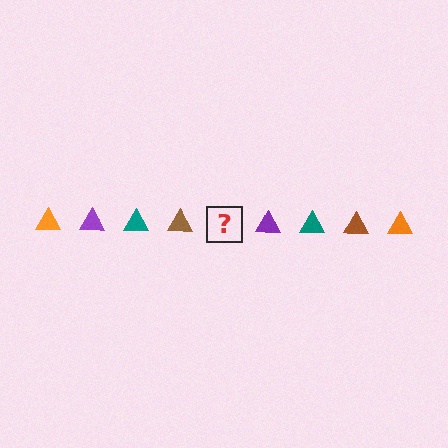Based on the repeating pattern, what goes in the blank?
The blank should be an orange triangle.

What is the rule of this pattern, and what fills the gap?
The rule is that the pattern cycles through orange, purple, teal, brown triangles. The gap should be filled with an orange triangle.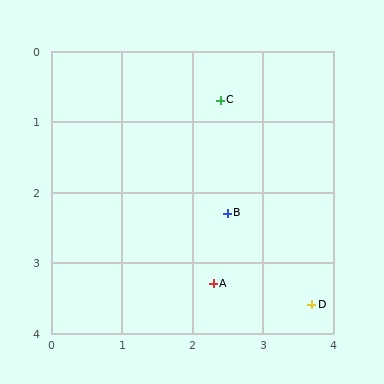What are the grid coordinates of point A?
Point A is at approximately (2.3, 3.3).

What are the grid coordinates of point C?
Point C is at approximately (2.4, 0.7).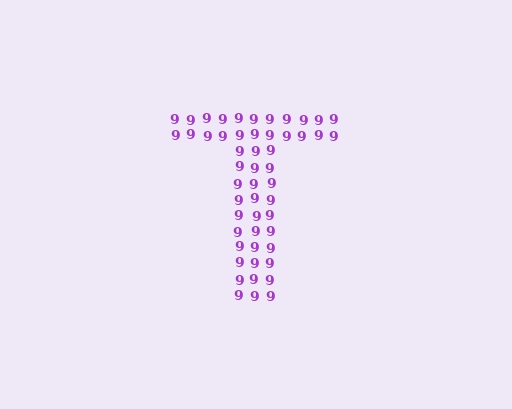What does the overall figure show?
The overall figure shows the letter T.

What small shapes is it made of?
It is made of small digit 9's.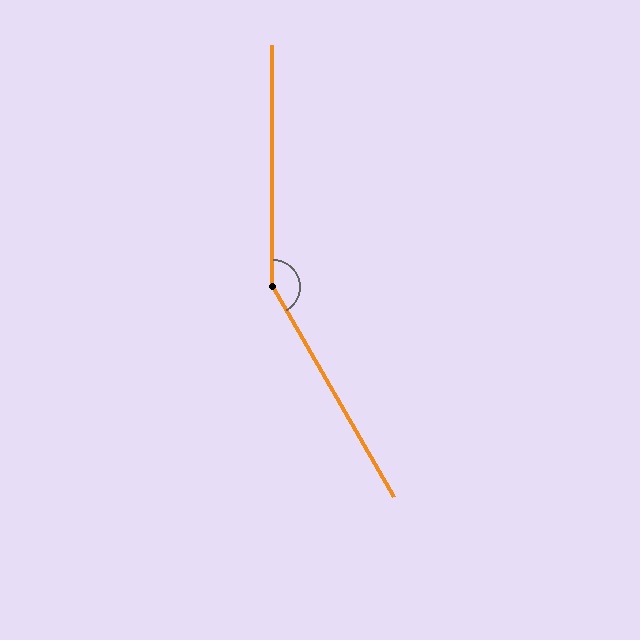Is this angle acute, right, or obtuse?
It is obtuse.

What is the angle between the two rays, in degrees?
Approximately 150 degrees.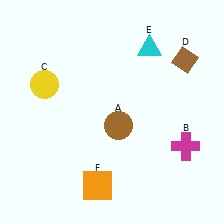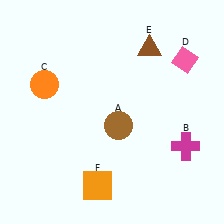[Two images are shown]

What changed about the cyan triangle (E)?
In Image 1, E is cyan. In Image 2, it changed to brown.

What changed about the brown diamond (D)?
In Image 1, D is brown. In Image 2, it changed to pink.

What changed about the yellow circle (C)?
In Image 1, C is yellow. In Image 2, it changed to orange.